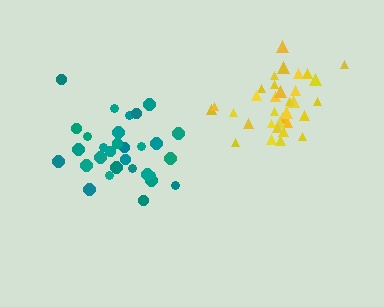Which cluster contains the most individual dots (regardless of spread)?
Yellow (33).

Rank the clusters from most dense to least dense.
yellow, teal.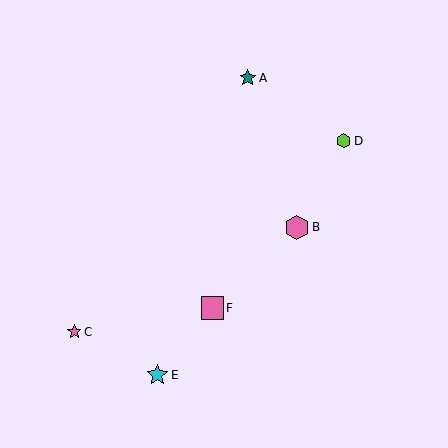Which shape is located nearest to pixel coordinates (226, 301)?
The pink square (labeled F) at (212, 308) is nearest to that location.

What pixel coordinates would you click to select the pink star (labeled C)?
Click at (74, 332) to select the pink star C.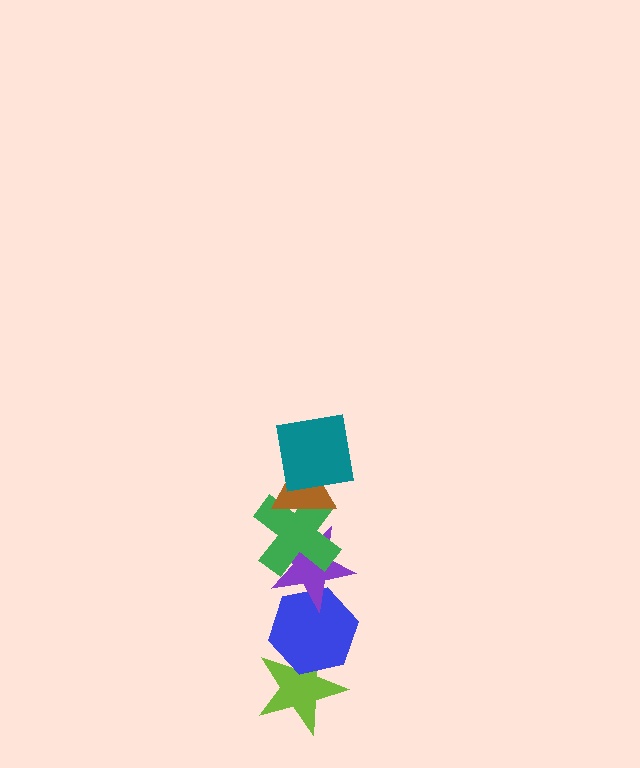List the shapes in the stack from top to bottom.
From top to bottom: the teal square, the brown triangle, the green cross, the purple star, the blue hexagon, the lime star.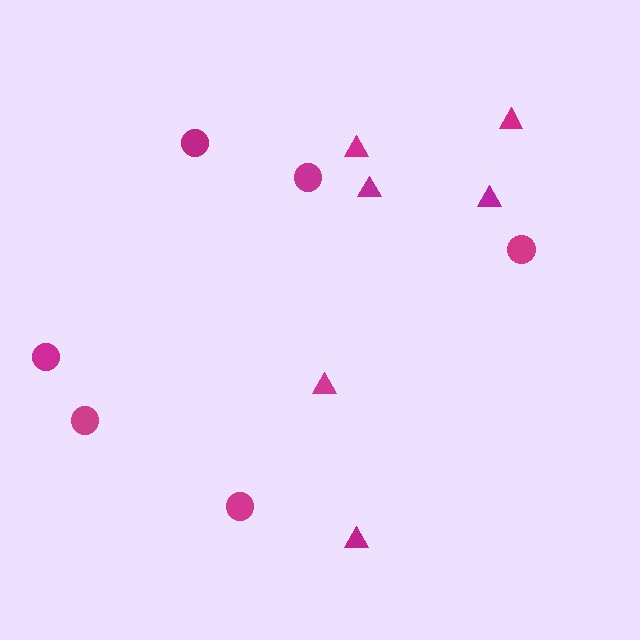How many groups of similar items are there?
There are 2 groups: one group of circles (6) and one group of triangles (6).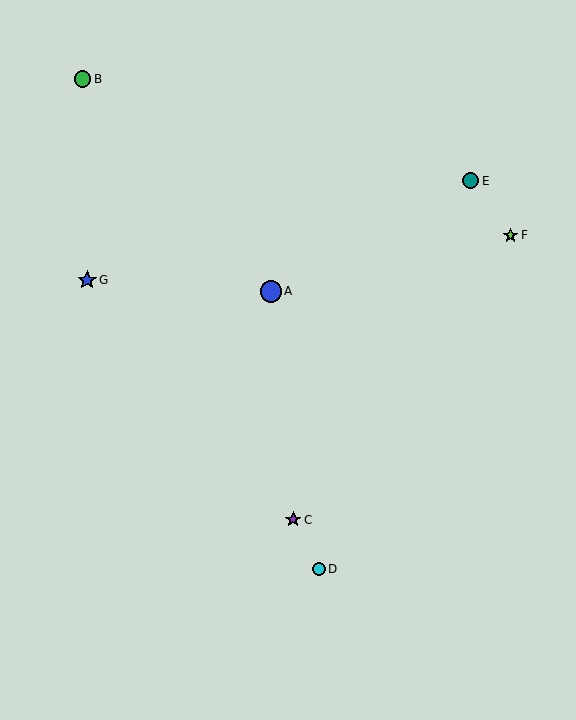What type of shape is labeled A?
Shape A is a blue circle.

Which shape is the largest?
The blue circle (labeled A) is the largest.